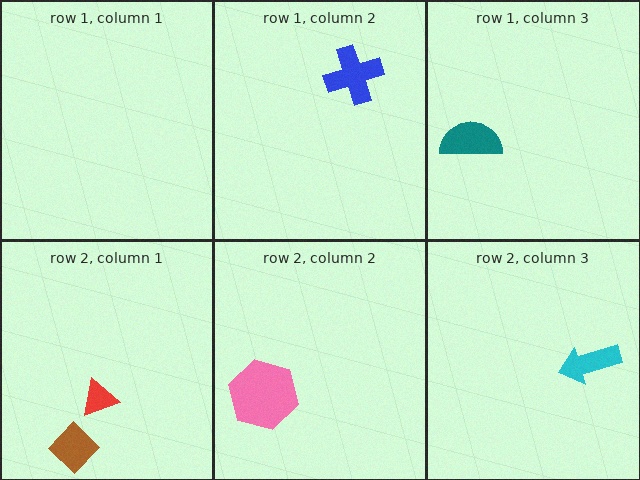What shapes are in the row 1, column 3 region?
The teal semicircle.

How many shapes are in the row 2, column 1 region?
2.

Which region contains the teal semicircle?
The row 1, column 3 region.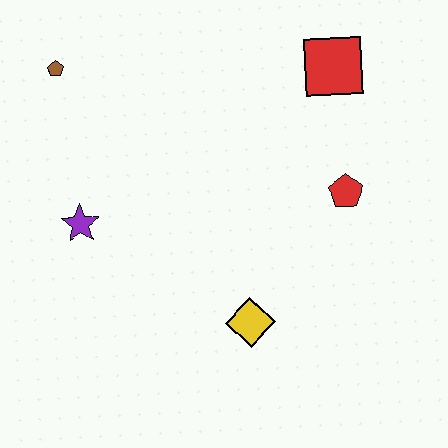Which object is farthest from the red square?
The purple star is farthest from the red square.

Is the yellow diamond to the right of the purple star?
Yes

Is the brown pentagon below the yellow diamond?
No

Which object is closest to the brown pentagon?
The purple star is closest to the brown pentagon.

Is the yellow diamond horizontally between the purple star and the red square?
Yes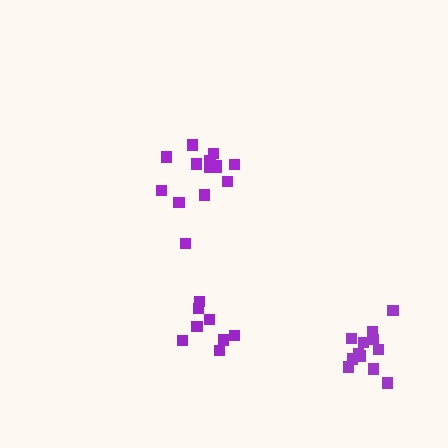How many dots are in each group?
Group 1: 14 dots, Group 2: 8 dots, Group 3: 12 dots (34 total).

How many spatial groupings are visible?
There are 3 spatial groupings.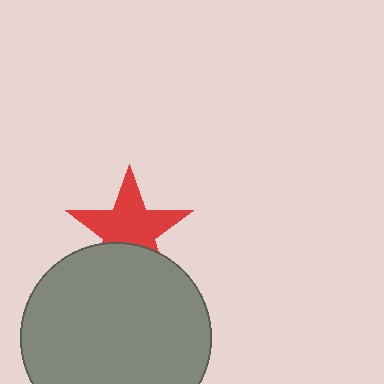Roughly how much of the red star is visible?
Most of it is visible (roughly 69%).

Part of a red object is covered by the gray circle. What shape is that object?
It is a star.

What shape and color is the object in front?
The object in front is a gray circle.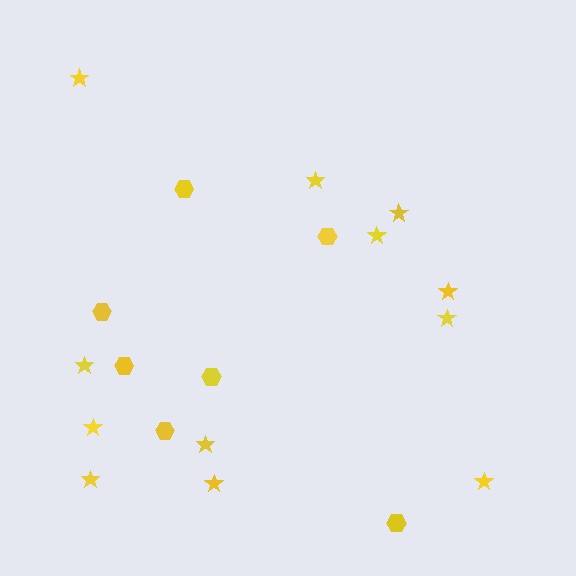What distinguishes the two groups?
There are 2 groups: one group of stars (12) and one group of hexagons (7).